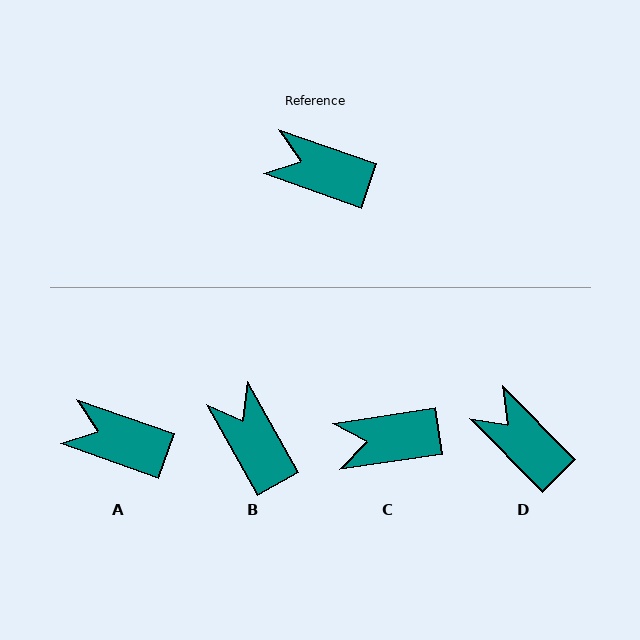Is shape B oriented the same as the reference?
No, it is off by about 42 degrees.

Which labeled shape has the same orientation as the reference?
A.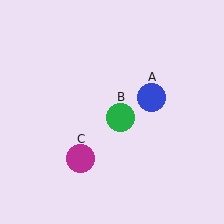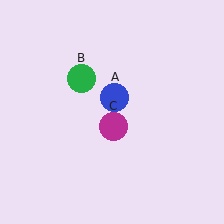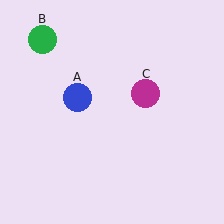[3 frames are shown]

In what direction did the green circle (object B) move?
The green circle (object B) moved up and to the left.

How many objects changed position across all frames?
3 objects changed position: blue circle (object A), green circle (object B), magenta circle (object C).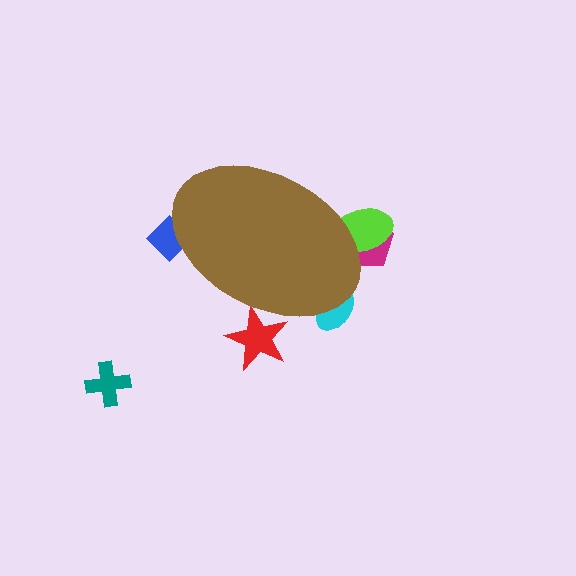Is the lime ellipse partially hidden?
Yes, the lime ellipse is partially hidden behind the brown ellipse.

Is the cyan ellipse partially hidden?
Yes, the cyan ellipse is partially hidden behind the brown ellipse.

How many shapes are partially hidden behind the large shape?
5 shapes are partially hidden.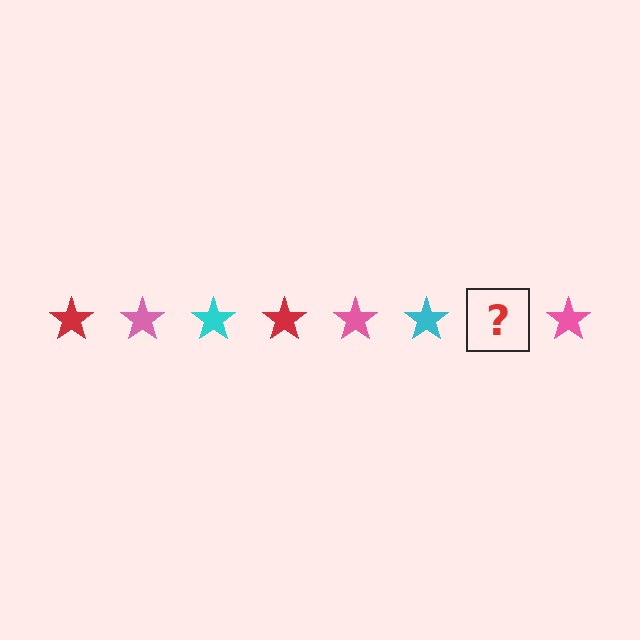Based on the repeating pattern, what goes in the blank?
The blank should be a red star.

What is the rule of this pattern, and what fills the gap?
The rule is that the pattern cycles through red, pink, cyan stars. The gap should be filled with a red star.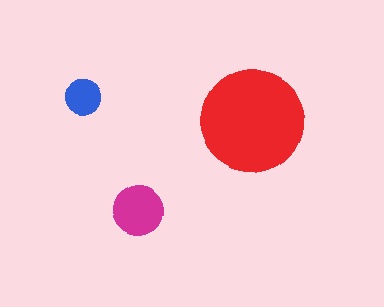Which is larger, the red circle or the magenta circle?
The red one.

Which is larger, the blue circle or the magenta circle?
The magenta one.